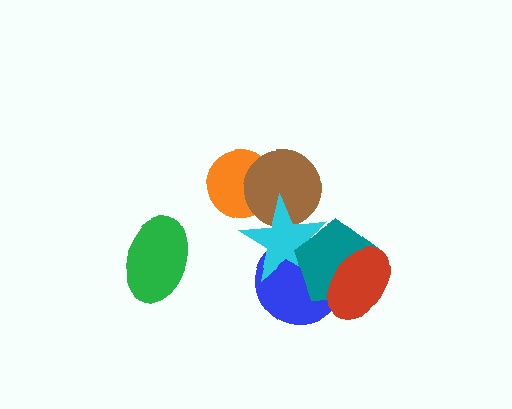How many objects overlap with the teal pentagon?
3 objects overlap with the teal pentagon.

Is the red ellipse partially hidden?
No, no other shape covers it.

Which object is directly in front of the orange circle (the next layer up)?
The brown circle is directly in front of the orange circle.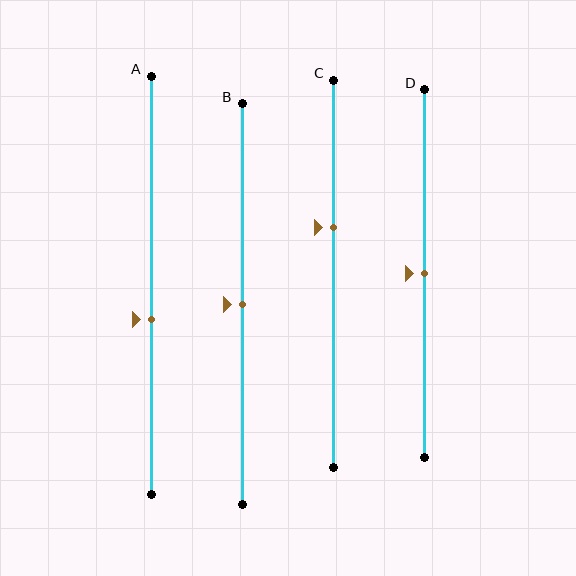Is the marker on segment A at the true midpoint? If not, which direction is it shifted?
No, the marker on segment A is shifted downward by about 8% of the segment length.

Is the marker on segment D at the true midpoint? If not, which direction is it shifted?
Yes, the marker on segment D is at the true midpoint.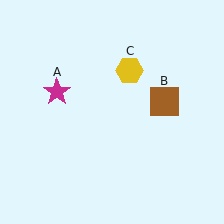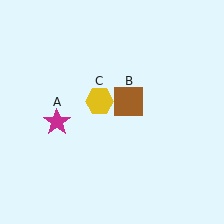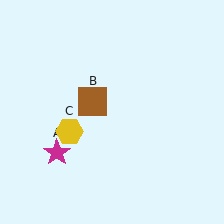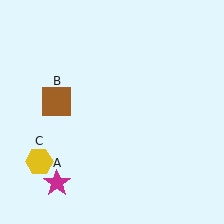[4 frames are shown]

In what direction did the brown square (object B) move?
The brown square (object B) moved left.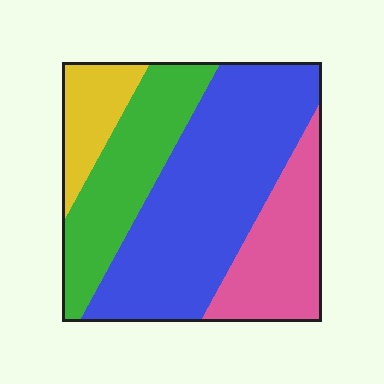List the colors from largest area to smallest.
From largest to smallest: blue, green, pink, yellow.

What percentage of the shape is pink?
Pink takes up about one fifth (1/5) of the shape.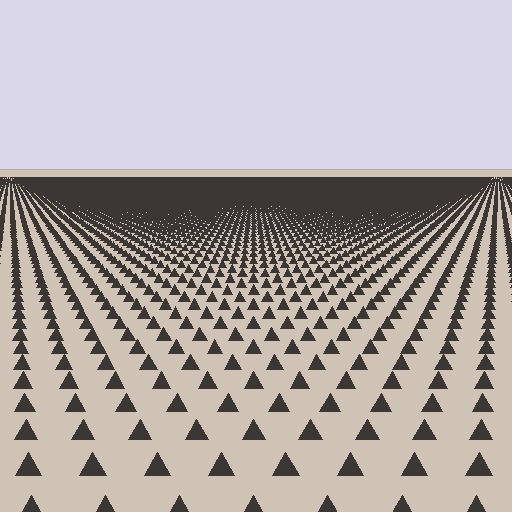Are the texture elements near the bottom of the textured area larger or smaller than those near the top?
Larger. Near the bottom, elements are closer to the viewer and appear at a bigger on-screen size.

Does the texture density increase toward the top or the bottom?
Density increases toward the top.